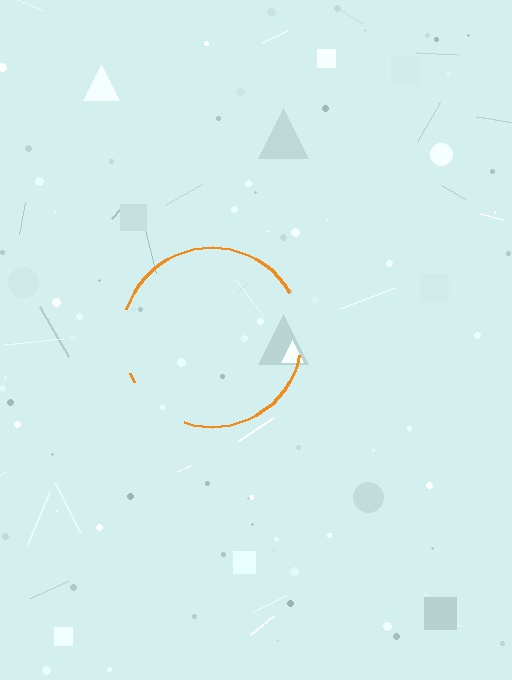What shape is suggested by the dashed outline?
The dashed outline suggests a circle.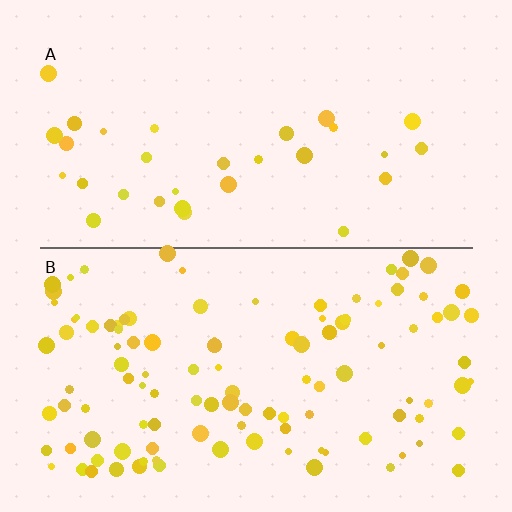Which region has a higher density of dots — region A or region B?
B (the bottom).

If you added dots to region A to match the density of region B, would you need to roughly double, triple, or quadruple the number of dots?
Approximately quadruple.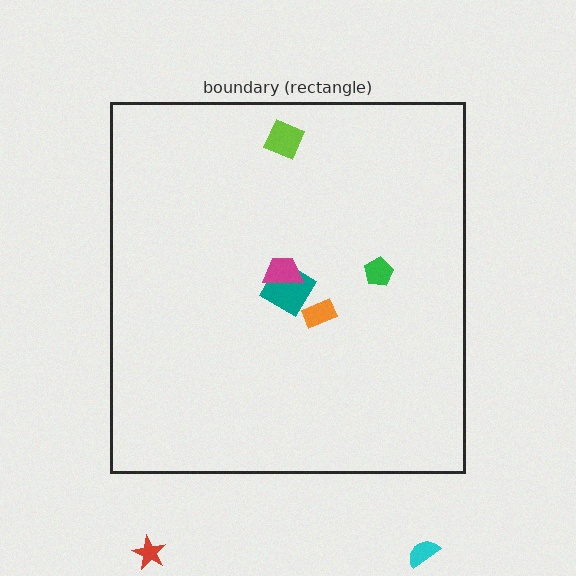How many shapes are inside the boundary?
5 inside, 2 outside.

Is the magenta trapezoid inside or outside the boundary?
Inside.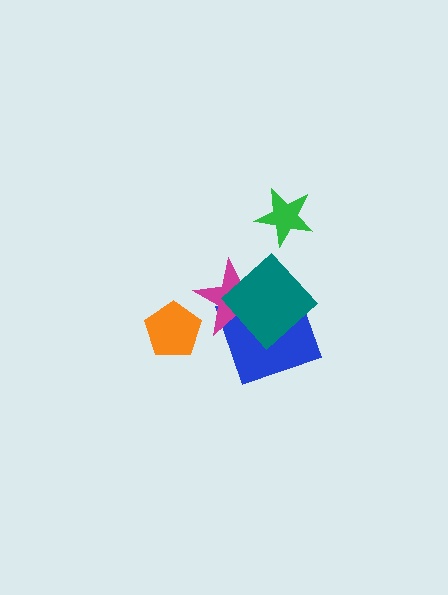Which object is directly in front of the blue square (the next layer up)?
The magenta star is directly in front of the blue square.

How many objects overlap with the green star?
0 objects overlap with the green star.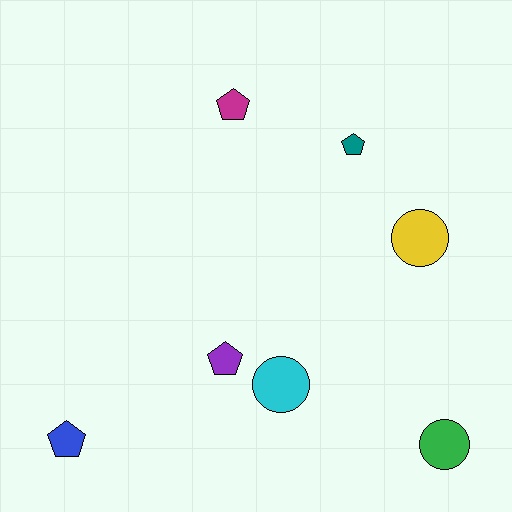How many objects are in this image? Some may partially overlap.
There are 7 objects.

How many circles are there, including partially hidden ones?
There are 3 circles.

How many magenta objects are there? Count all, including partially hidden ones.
There is 1 magenta object.